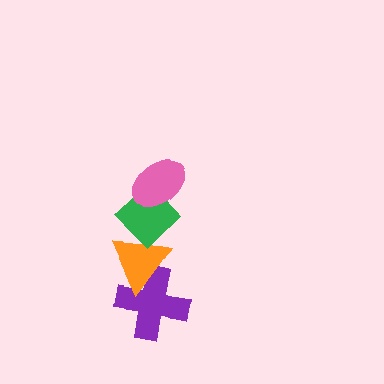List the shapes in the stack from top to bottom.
From top to bottom: the pink ellipse, the green diamond, the orange triangle, the purple cross.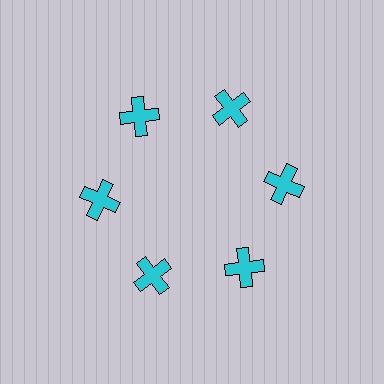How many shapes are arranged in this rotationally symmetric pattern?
There are 6 shapes, arranged in 6 groups of 1.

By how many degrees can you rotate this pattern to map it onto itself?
The pattern maps onto itself every 60 degrees of rotation.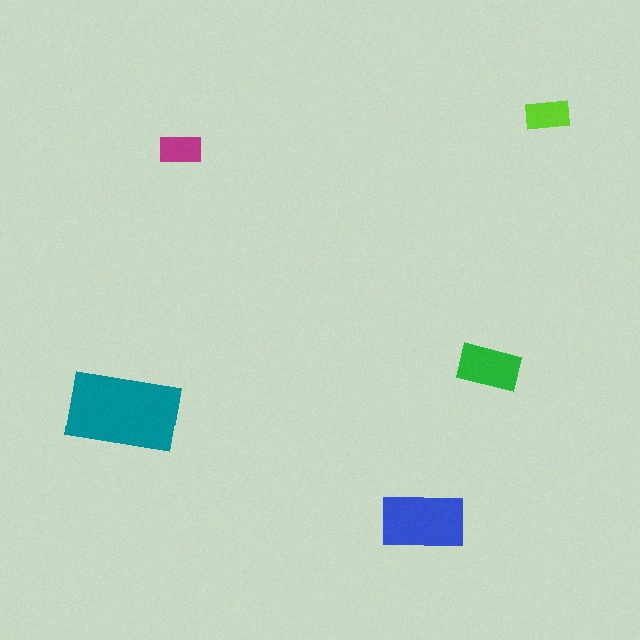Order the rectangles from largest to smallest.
the teal one, the blue one, the green one, the lime one, the magenta one.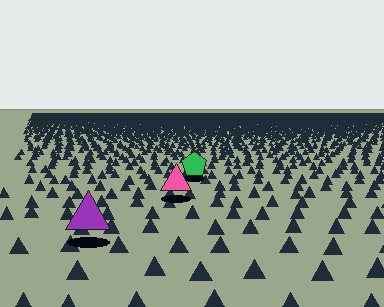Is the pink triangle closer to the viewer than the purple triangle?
No. The purple triangle is closer — you can tell from the texture gradient: the ground texture is coarser near it.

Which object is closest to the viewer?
The purple triangle is closest. The texture marks near it are larger and more spread out.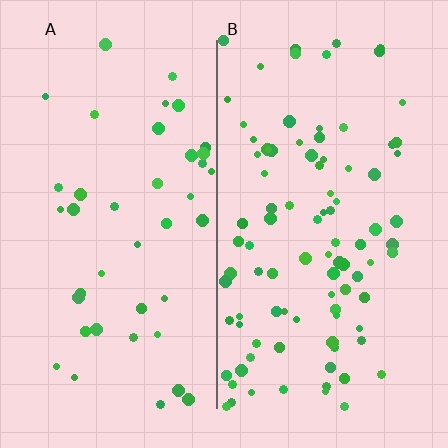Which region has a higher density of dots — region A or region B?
B (the right).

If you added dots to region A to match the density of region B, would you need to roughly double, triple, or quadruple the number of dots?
Approximately double.